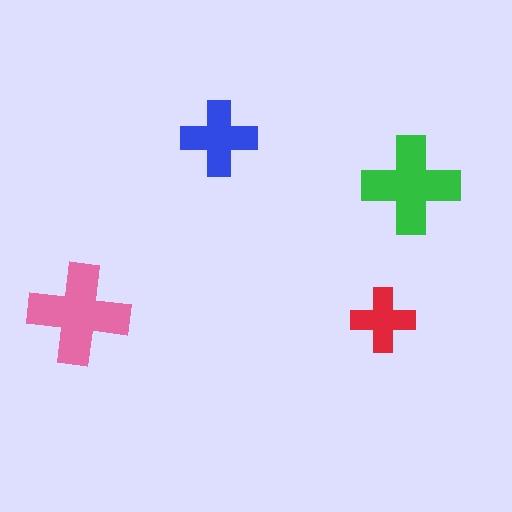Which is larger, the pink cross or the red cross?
The pink one.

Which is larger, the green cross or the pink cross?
The pink one.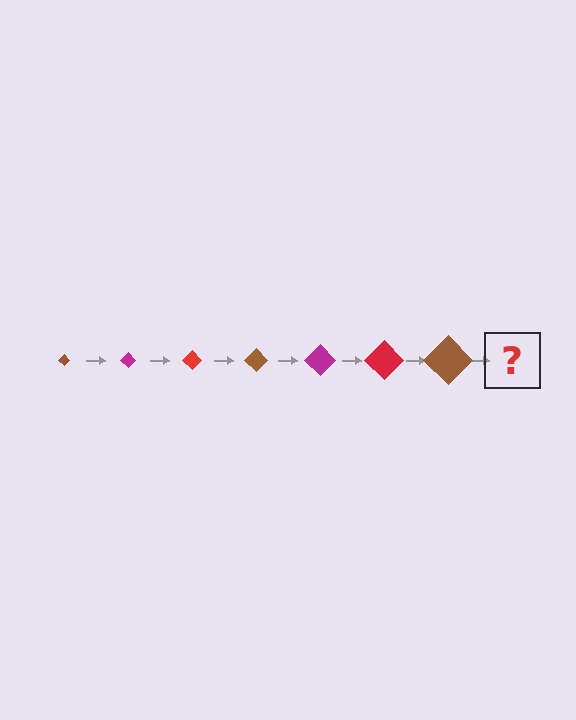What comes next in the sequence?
The next element should be a magenta diamond, larger than the previous one.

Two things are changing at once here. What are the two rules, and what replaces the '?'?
The two rules are that the diamond grows larger each step and the color cycles through brown, magenta, and red. The '?' should be a magenta diamond, larger than the previous one.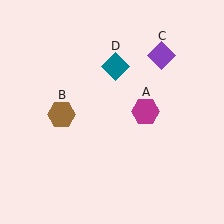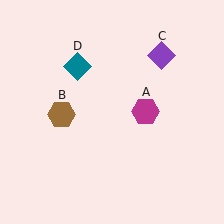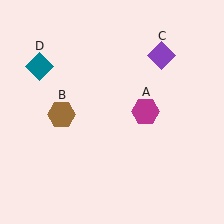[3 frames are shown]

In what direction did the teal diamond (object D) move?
The teal diamond (object D) moved left.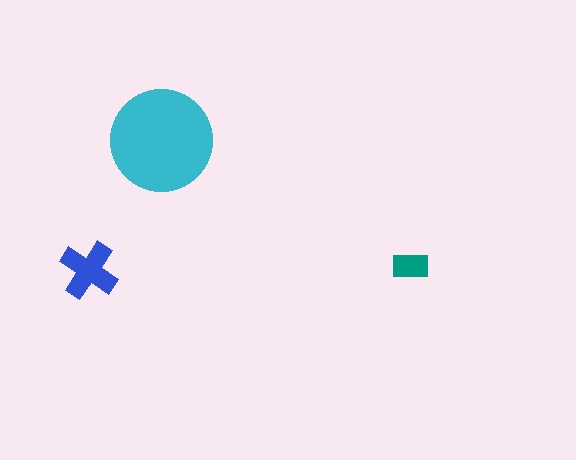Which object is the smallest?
The teal rectangle.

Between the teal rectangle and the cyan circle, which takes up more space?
The cyan circle.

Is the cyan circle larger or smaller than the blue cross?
Larger.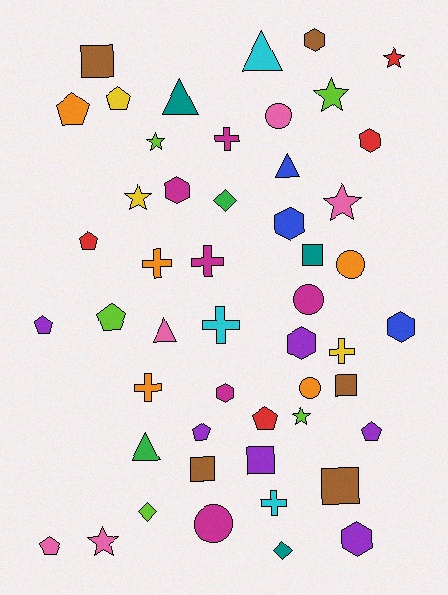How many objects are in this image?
There are 50 objects.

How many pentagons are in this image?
There are 9 pentagons.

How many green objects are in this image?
There are 2 green objects.